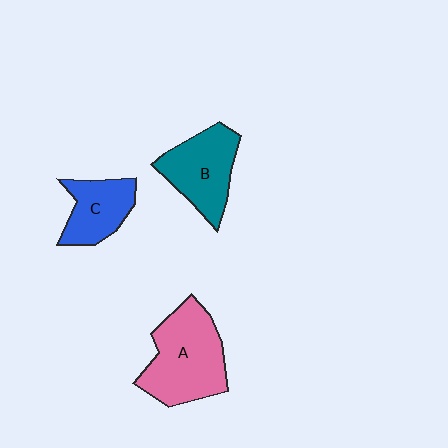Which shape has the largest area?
Shape A (pink).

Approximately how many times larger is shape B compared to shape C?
Approximately 1.3 times.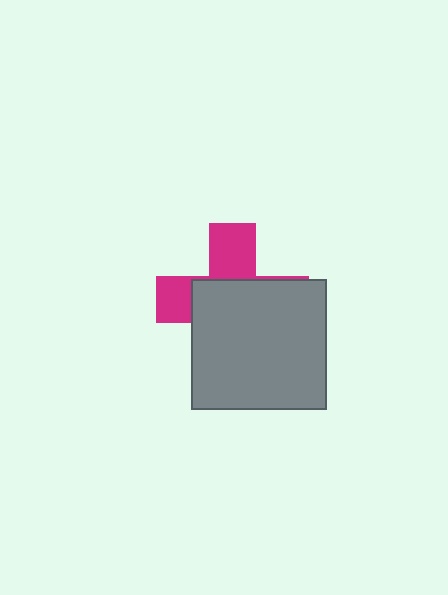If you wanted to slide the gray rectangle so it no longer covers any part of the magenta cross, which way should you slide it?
Slide it down — that is the most direct way to separate the two shapes.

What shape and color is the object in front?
The object in front is a gray rectangle.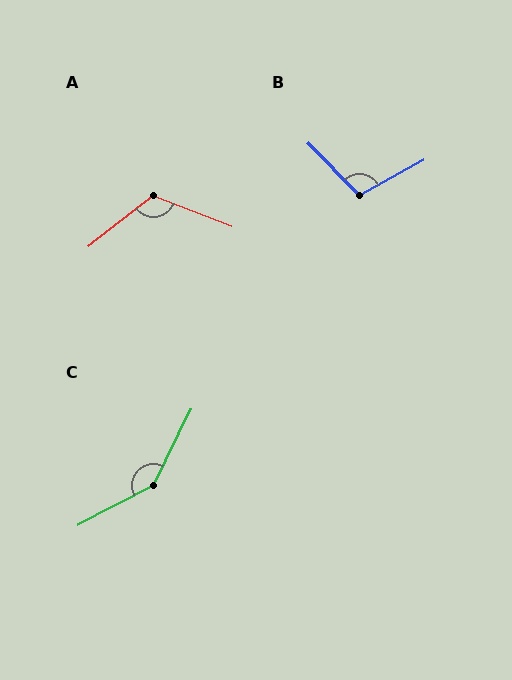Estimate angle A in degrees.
Approximately 121 degrees.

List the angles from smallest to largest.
B (106°), A (121°), C (144°).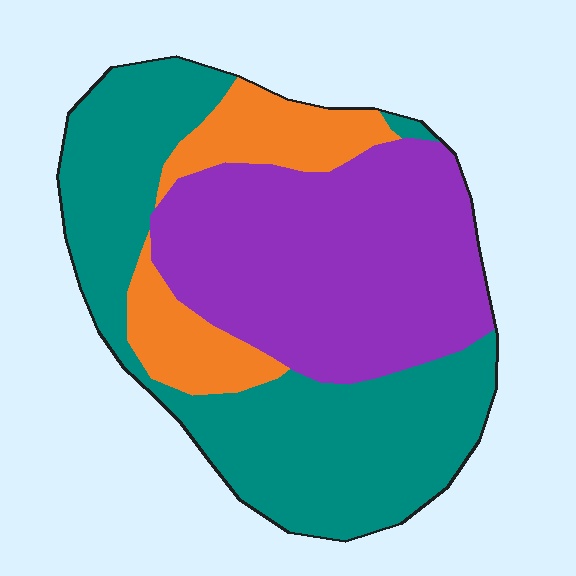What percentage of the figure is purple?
Purple takes up between a quarter and a half of the figure.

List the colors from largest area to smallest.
From largest to smallest: teal, purple, orange.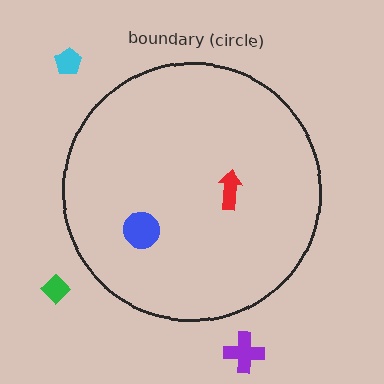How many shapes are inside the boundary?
2 inside, 3 outside.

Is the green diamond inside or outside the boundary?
Outside.